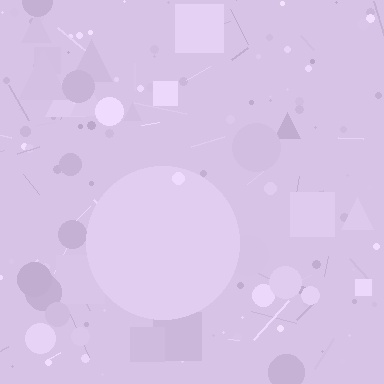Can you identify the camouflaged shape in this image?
The camouflaged shape is a circle.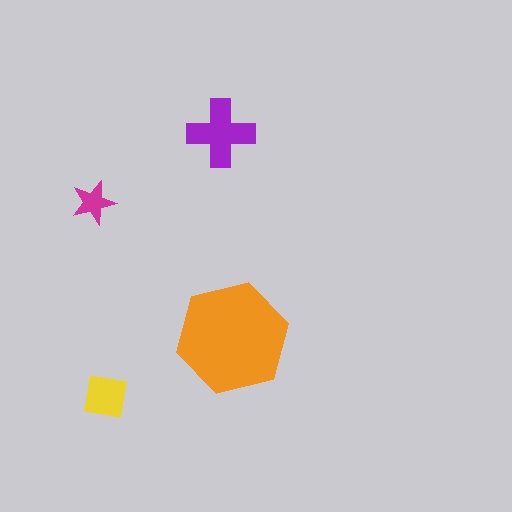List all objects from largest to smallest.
The orange hexagon, the purple cross, the yellow square, the magenta star.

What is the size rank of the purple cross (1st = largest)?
2nd.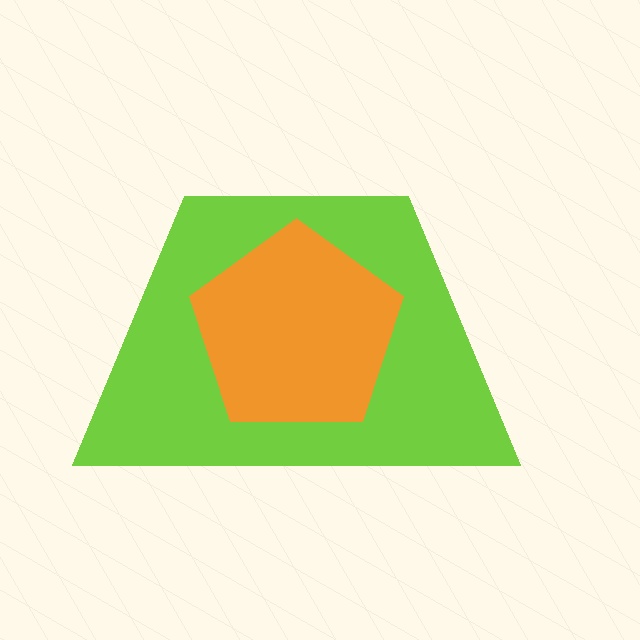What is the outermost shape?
The lime trapezoid.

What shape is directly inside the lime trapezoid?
The orange pentagon.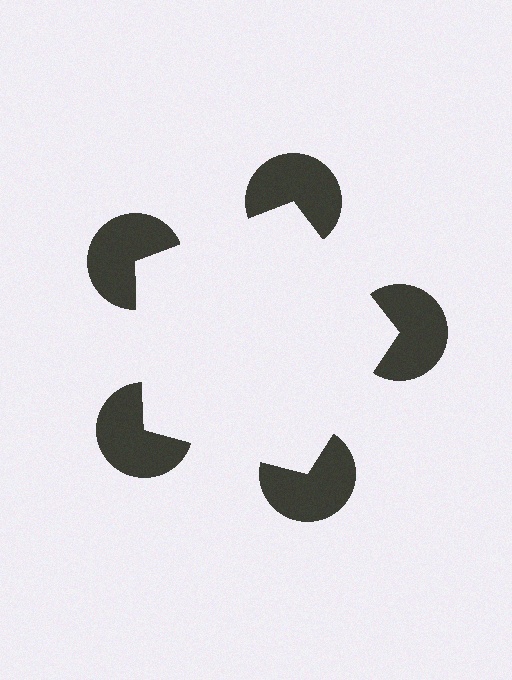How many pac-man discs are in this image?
There are 5 — one at each vertex of the illusory pentagon.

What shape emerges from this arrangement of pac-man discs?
An illusory pentagon — its edges are inferred from the aligned wedge cuts in the pac-man discs, not physically drawn.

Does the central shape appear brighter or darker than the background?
It typically appears slightly brighter than the background, even though no actual brightness change is drawn.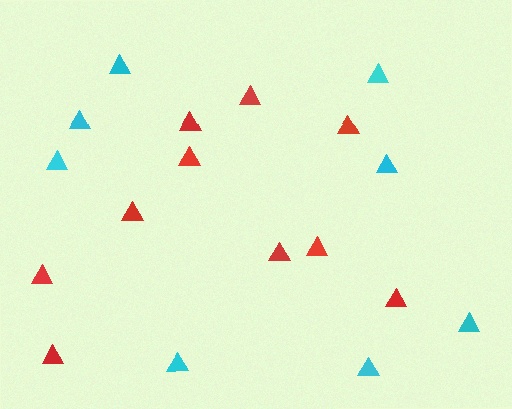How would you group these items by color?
There are 2 groups: one group of red triangles (10) and one group of cyan triangles (8).